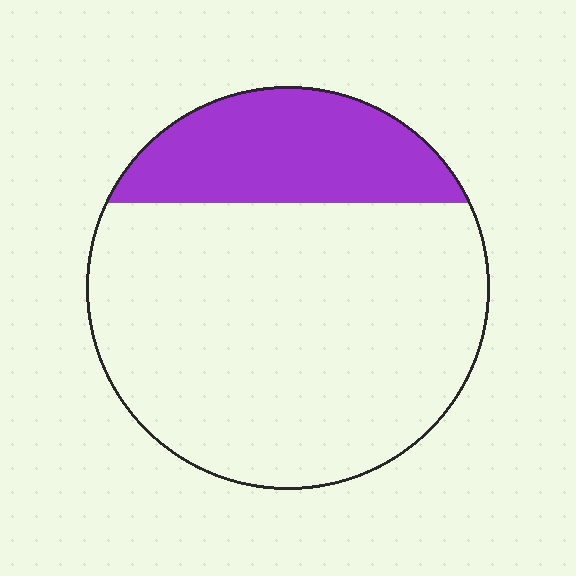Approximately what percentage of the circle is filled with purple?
Approximately 25%.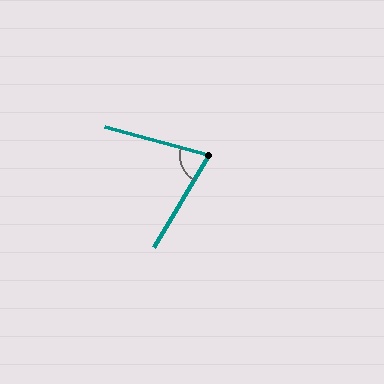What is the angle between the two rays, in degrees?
Approximately 74 degrees.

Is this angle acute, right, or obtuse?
It is acute.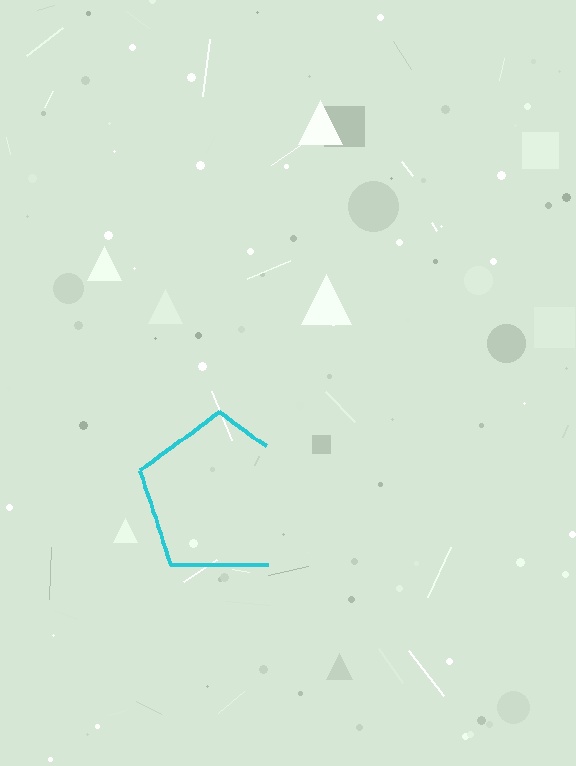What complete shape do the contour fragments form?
The contour fragments form a pentagon.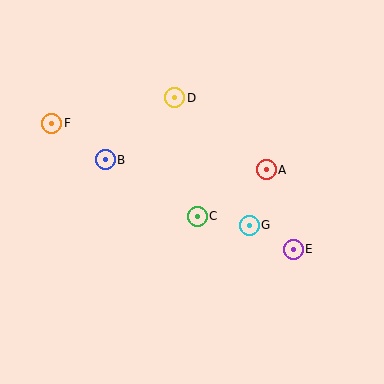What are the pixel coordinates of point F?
Point F is at (52, 123).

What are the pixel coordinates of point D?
Point D is at (175, 98).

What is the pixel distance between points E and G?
The distance between E and G is 50 pixels.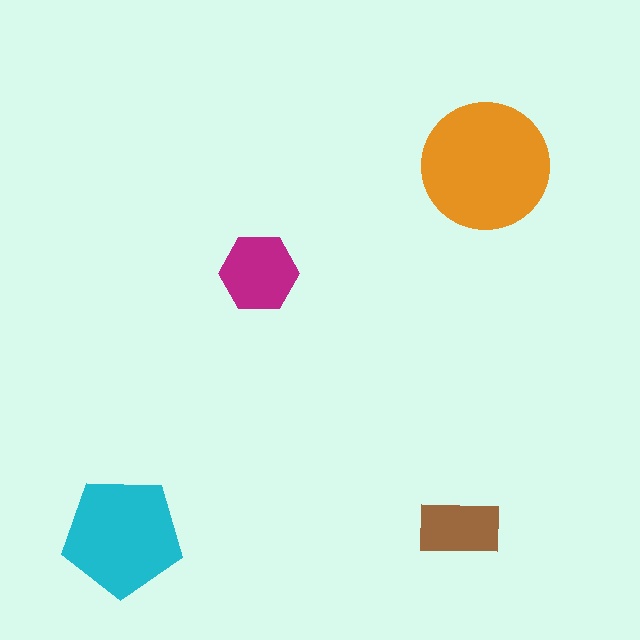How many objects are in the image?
There are 4 objects in the image.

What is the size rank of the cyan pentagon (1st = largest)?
2nd.